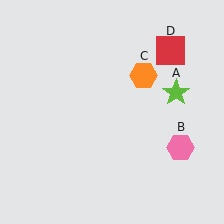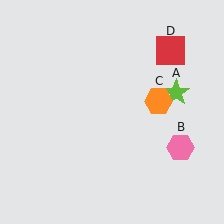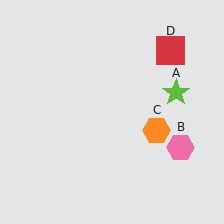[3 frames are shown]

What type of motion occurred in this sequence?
The orange hexagon (object C) rotated clockwise around the center of the scene.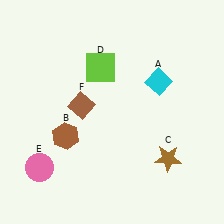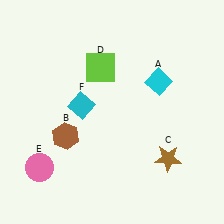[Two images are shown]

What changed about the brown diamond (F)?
In Image 1, F is brown. In Image 2, it changed to cyan.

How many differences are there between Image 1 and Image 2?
There is 1 difference between the two images.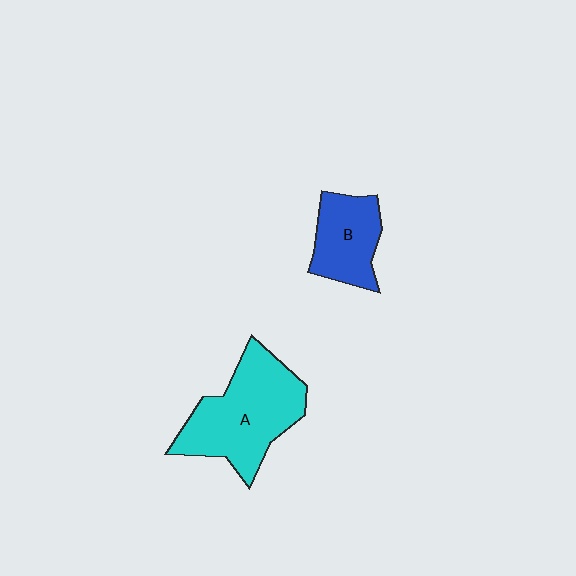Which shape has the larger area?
Shape A (cyan).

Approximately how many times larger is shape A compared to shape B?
Approximately 1.8 times.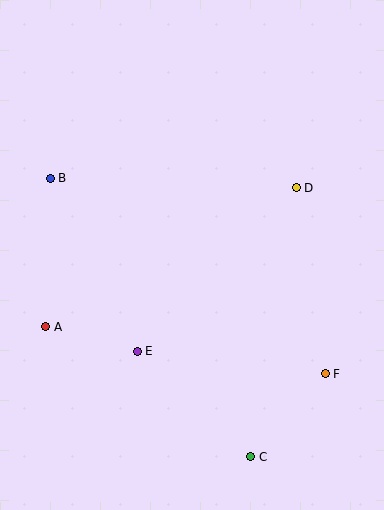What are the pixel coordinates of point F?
Point F is at (325, 374).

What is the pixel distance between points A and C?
The distance between A and C is 243 pixels.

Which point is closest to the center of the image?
Point E at (137, 351) is closest to the center.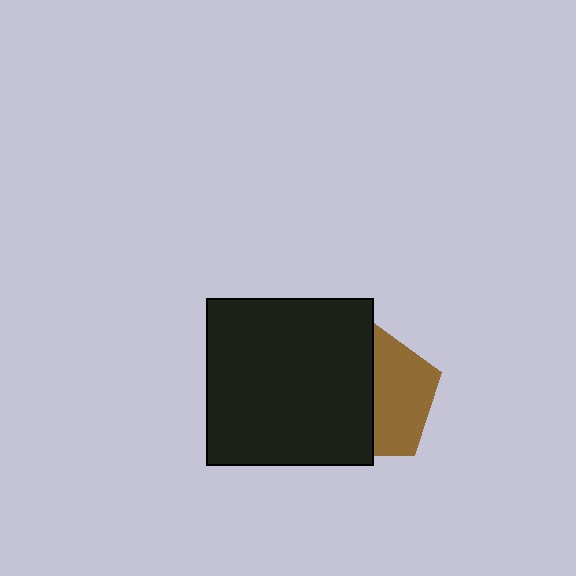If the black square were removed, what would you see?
You would see the complete brown pentagon.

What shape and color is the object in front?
The object in front is a black square.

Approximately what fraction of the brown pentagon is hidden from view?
Roughly 52% of the brown pentagon is hidden behind the black square.